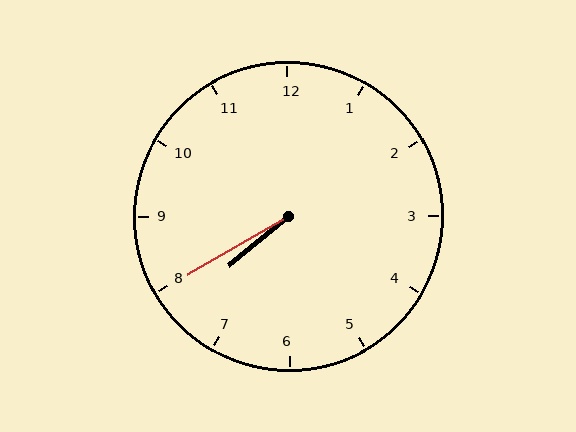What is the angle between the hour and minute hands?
Approximately 10 degrees.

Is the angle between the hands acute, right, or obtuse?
It is acute.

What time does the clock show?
7:40.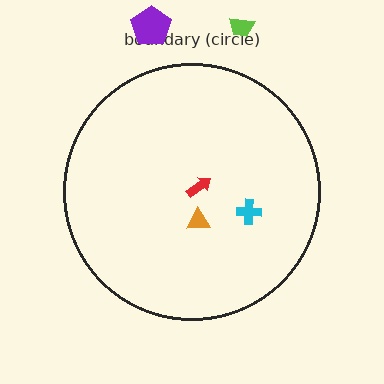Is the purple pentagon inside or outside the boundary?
Outside.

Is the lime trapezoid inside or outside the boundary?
Outside.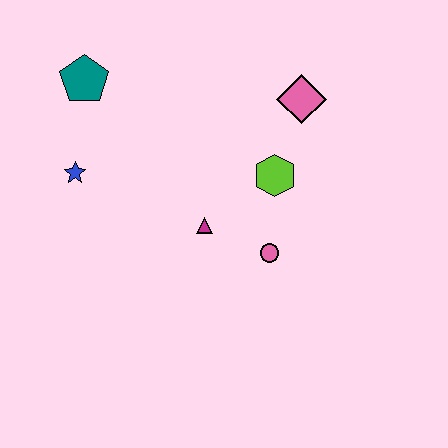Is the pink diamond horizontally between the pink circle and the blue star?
No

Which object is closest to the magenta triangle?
The pink circle is closest to the magenta triangle.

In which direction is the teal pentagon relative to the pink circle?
The teal pentagon is to the left of the pink circle.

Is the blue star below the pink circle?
No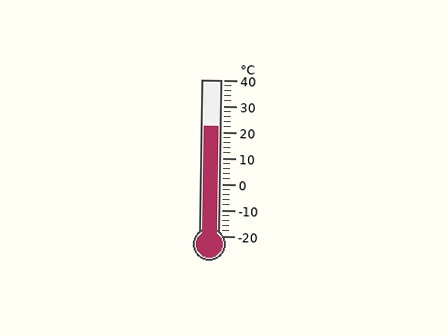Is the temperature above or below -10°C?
The temperature is above -10°C.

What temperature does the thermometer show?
The thermometer shows approximately 22°C.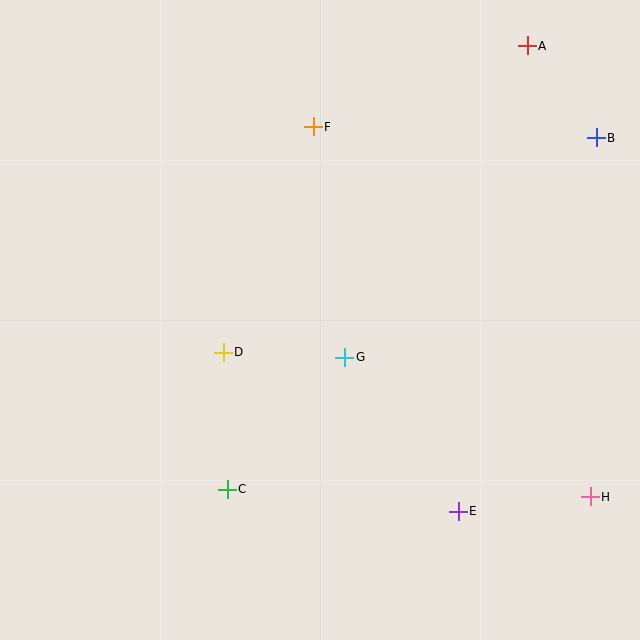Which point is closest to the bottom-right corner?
Point H is closest to the bottom-right corner.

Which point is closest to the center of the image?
Point G at (345, 357) is closest to the center.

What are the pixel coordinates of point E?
Point E is at (458, 511).